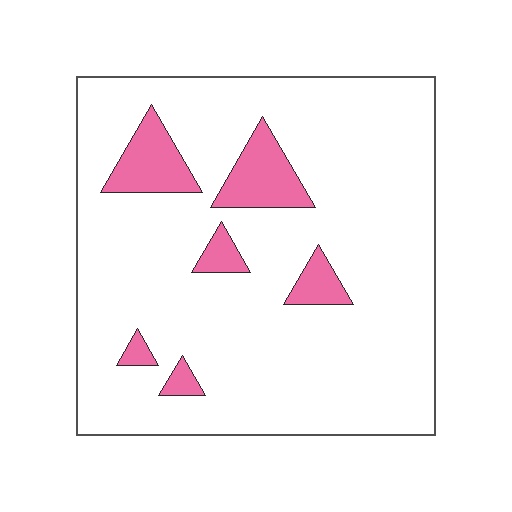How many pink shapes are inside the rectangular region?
6.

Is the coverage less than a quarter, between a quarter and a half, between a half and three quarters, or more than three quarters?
Less than a quarter.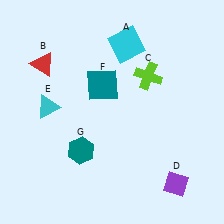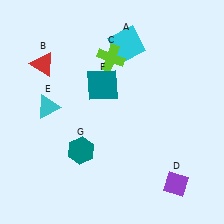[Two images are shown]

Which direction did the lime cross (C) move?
The lime cross (C) moved left.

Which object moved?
The lime cross (C) moved left.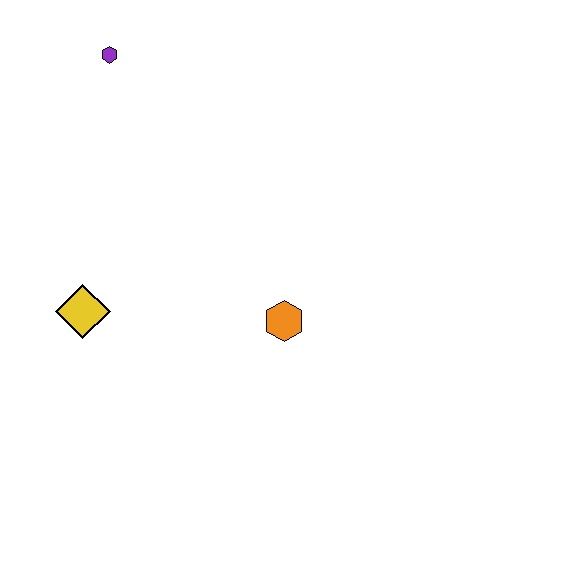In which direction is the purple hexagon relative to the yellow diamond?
The purple hexagon is above the yellow diamond.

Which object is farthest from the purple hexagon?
The orange hexagon is farthest from the purple hexagon.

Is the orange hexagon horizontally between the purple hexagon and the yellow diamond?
No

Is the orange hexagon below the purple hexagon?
Yes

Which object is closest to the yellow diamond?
The orange hexagon is closest to the yellow diamond.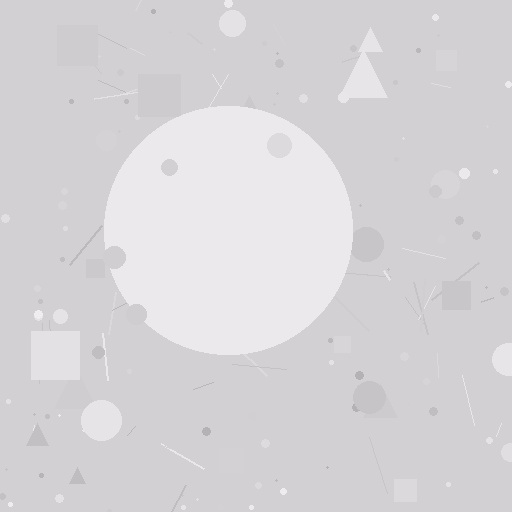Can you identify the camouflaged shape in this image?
The camouflaged shape is a circle.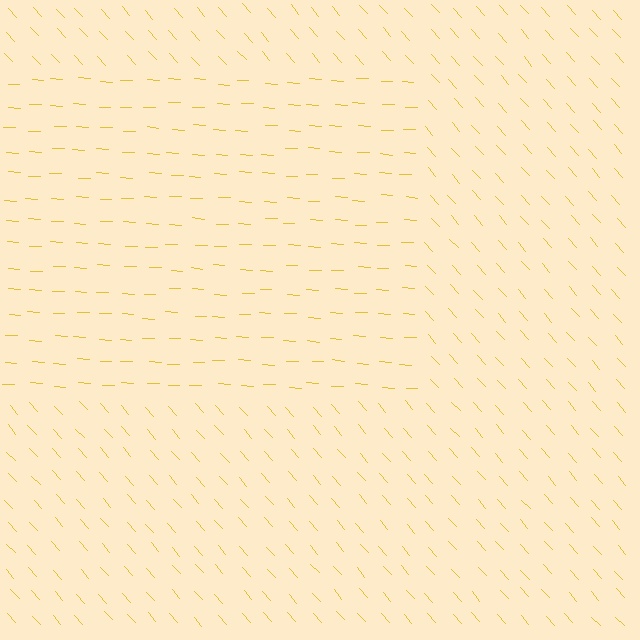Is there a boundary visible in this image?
Yes, there is a texture boundary formed by a change in line orientation.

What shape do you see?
I see a rectangle.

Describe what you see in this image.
The image is filled with small yellow line segments. A rectangle region in the image has lines oriented differently from the surrounding lines, creating a visible texture boundary.